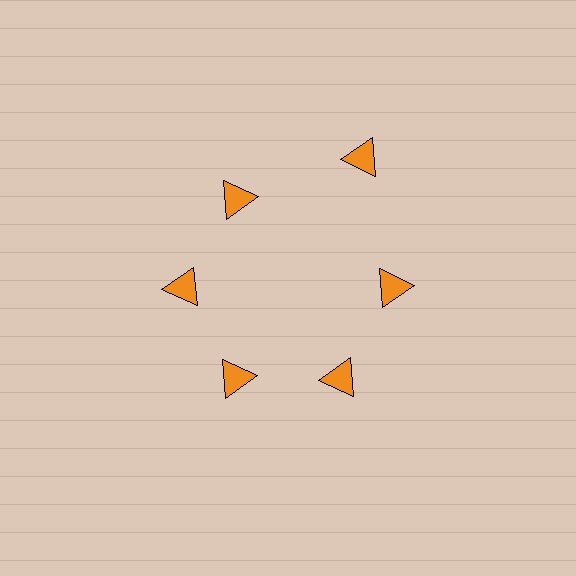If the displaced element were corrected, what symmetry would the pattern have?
It would have 6-fold rotational symmetry — the pattern would map onto itself every 60 degrees.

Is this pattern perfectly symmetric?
No. The 6 orange triangles are arranged in a ring, but one element near the 1 o'clock position is pushed outward from the center, breaking the 6-fold rotational symmetry.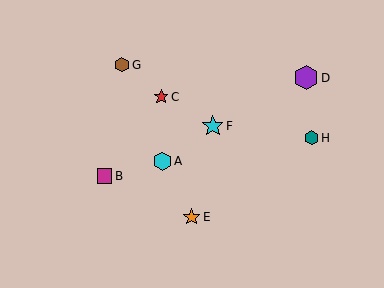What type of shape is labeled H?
Shape H is a teal hexagon.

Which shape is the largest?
The purple hexagon (labeled D) is the largest.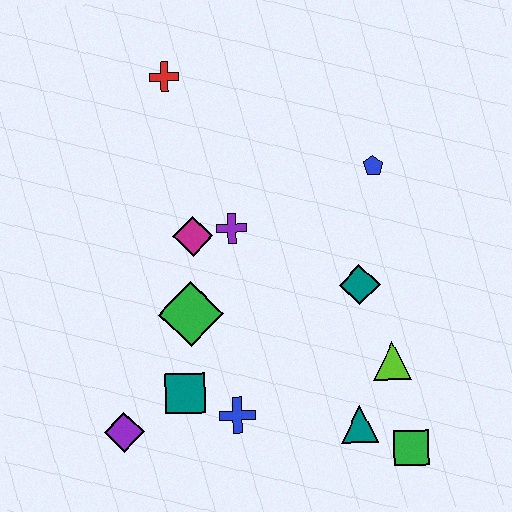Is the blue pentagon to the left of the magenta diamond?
No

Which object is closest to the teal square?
The blue cross is closest to the teal square.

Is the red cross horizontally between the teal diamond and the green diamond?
No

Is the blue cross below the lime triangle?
Yes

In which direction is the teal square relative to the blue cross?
The teal square is to the left of the blue cross.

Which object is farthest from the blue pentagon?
The purple diamond is farthest from the blue pentagon.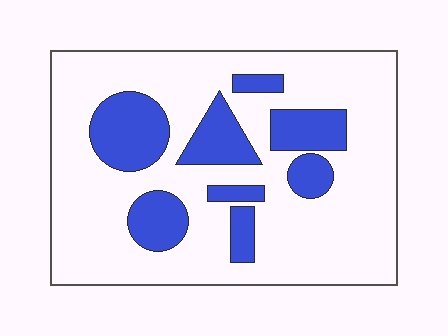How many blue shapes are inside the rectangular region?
8.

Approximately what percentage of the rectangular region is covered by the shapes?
Approximately 25%.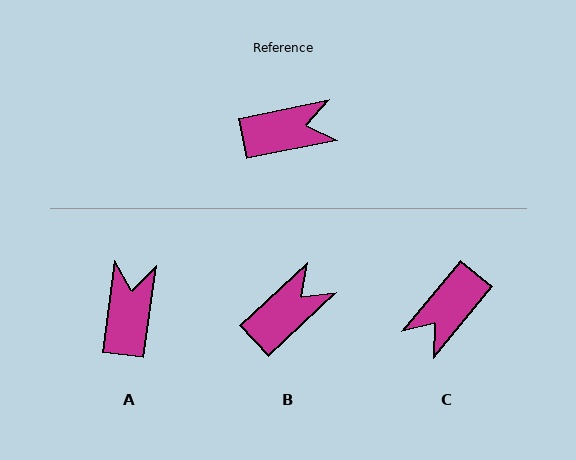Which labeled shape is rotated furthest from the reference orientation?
C, about 141 degrees away.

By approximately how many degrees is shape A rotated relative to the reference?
Approximately 71 degrees counter-clockwise.